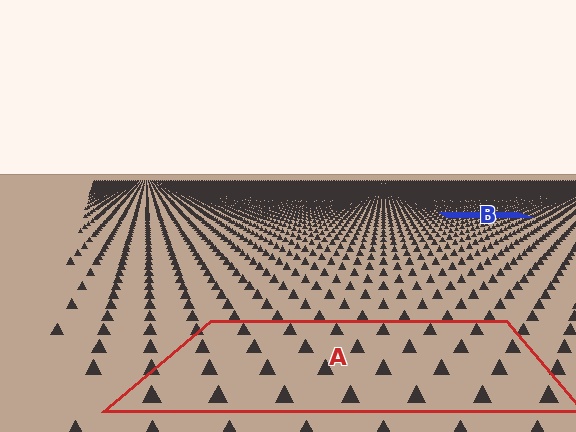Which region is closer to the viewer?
Region A is closer. The texture elements there are larger and more spread out.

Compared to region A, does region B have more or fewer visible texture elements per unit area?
Region B has more texture elements per unit area — they are packed more densely because it is farther away.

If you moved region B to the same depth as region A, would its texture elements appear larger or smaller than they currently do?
They would appear larger. At a closer depth, the same texture elements are projected at a bigger on-screen size.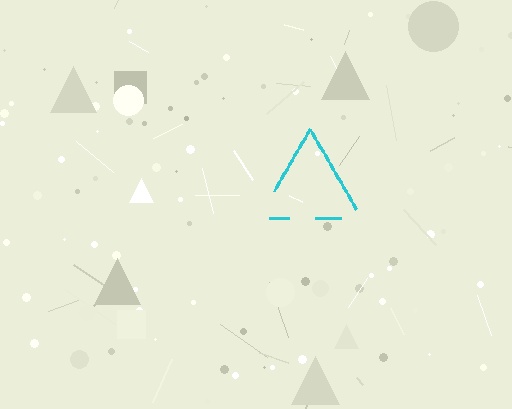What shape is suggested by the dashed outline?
The dashed outline suggests a triangle.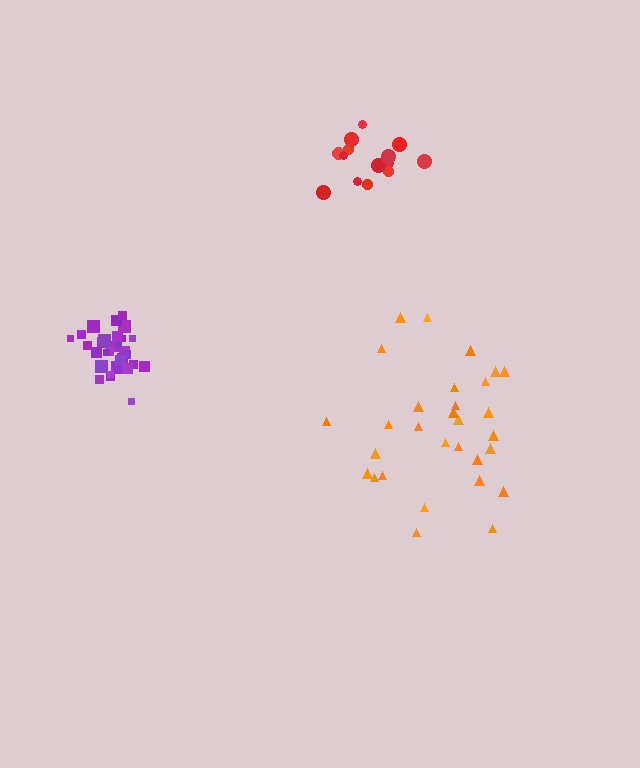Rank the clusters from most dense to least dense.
purple, red, orange.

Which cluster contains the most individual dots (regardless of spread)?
Purple (30).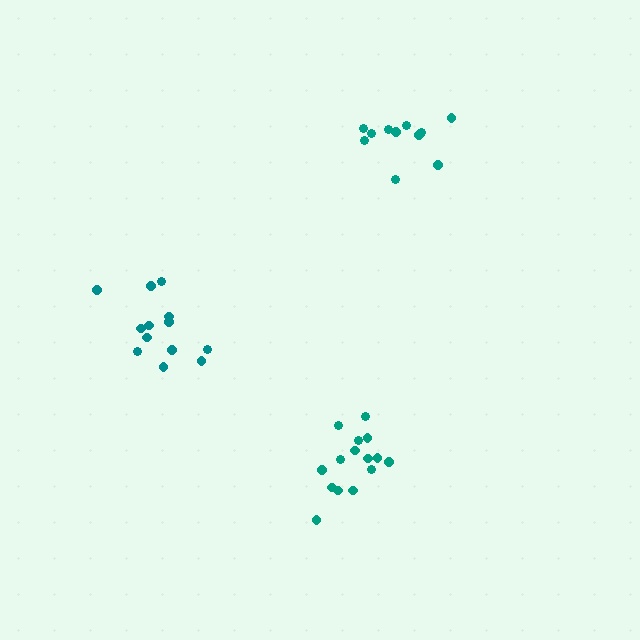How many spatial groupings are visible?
There are 3 spatial groupings.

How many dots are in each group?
Group 1: 15 dots, Group 2: 11 dots, Group 3: 13 dots (39 total).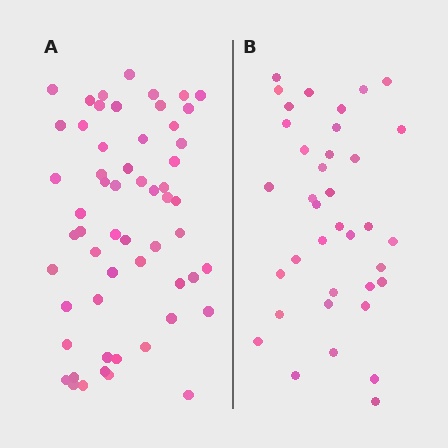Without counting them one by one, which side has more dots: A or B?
Region A (the left region) has more dots.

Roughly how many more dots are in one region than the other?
Region A has approximately 20 more dots than region B.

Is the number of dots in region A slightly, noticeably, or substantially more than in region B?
Region A has substantially more. The ratio is roughly 1.5 to 1.